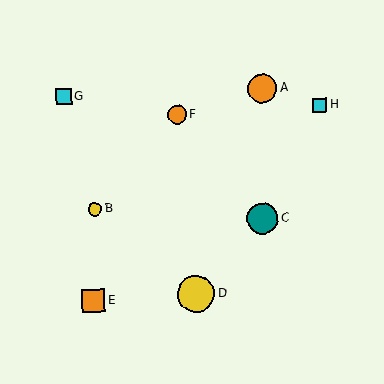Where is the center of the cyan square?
The center of the cyan square is at (64, 97).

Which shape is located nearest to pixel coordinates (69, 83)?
The cyan square (labeled G) at (64, 97) is nearest to that location.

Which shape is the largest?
The yellow circle (labeled D) is the largest.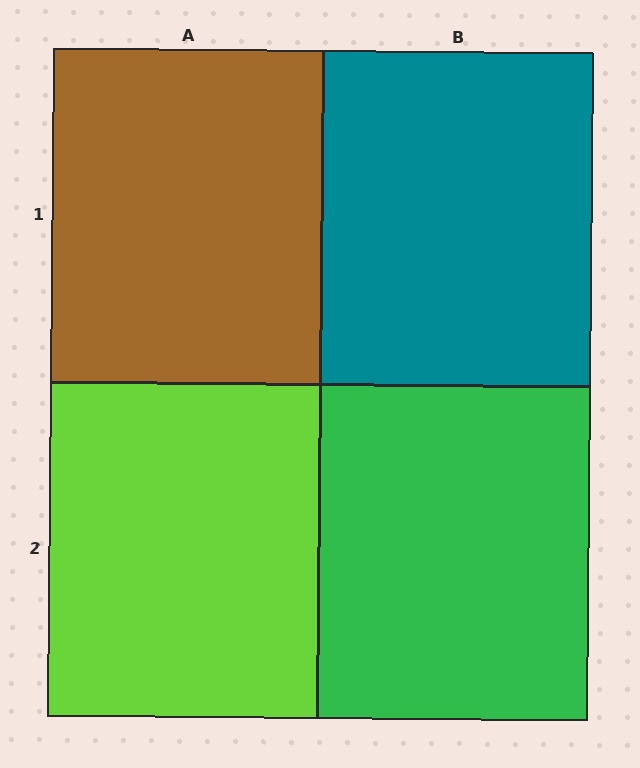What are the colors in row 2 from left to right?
Lime, green.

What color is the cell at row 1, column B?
Teal.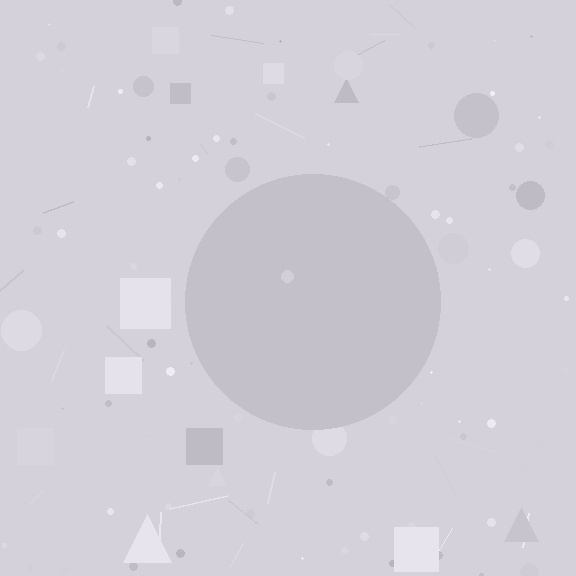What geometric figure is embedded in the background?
A circle is embedded in the background.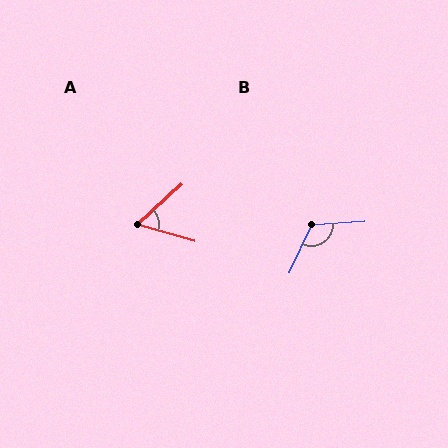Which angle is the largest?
B, at approximately 118 degrees.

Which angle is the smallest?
A, at approximately 58 degrees.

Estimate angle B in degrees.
Approximately 118 degrees.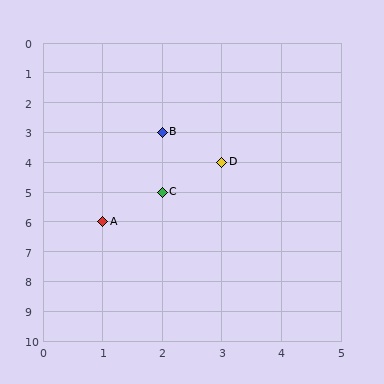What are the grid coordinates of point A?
Point A is at grid coordinates (1, 6).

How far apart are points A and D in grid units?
Points A and D are 2 columns and 2 rows apart (about 2.8 grid units diagonally).